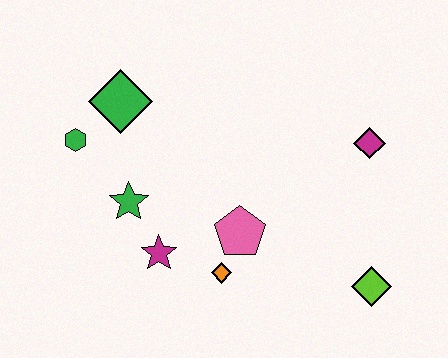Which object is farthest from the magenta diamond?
The green hexagon is farthest from the magenta diamond.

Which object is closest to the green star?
The magenta star is closest to the green star.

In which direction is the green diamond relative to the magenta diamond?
The green diamond is to the left of the magenta diamond.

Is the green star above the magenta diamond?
No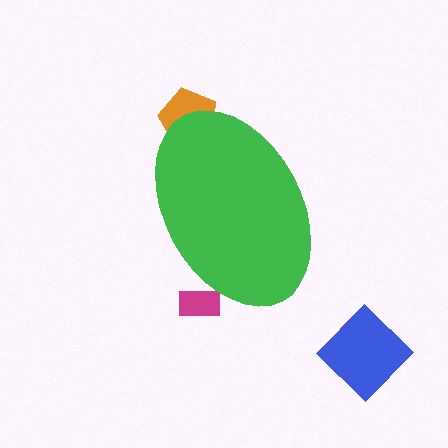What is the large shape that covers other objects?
A green ellipse.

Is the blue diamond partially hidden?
No, the blue diamond is fully visible.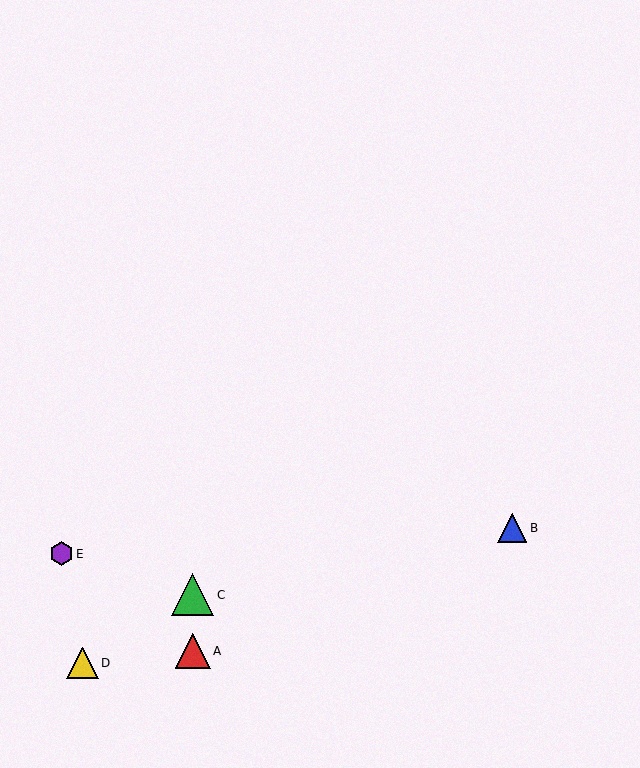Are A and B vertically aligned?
No, A is at x≈193 and B is at x≈512.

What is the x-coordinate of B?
Object B is at x≈512.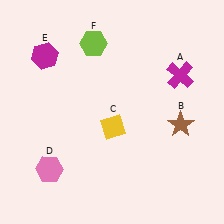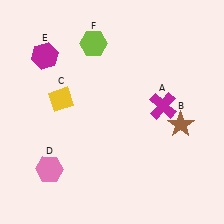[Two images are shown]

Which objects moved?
The objects that moved are: the magenta cross (A), the yellow diamond (C).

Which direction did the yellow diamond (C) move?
The yellow diamond (C) moved left.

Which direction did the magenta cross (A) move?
The magenta cross (A) moved down.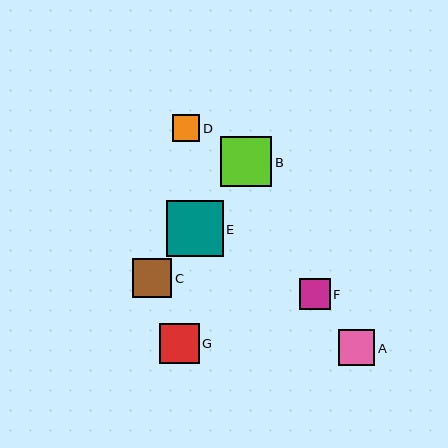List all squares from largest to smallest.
From largest to smallest: E, B, G, C, A, F, D.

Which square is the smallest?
Square D is the smallest with a size of approximately 27 pixels.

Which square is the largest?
Square E is the largest with a size of approximately 56 pixels.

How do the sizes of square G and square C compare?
Square G and square C are approximately the same size.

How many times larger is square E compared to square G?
Square E is approximately 1.4 times the size of square G.